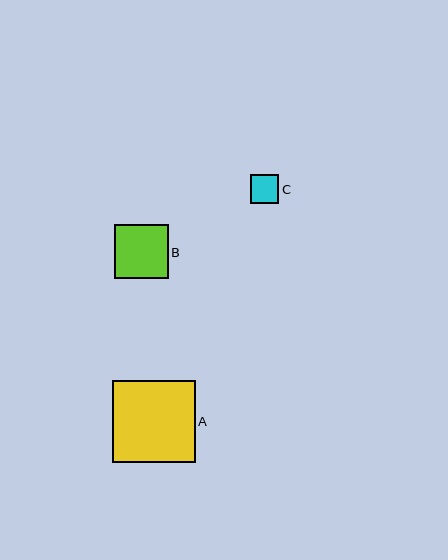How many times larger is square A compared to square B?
Square A is approximately 1.5 times the size of square B.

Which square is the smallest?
Square C is the smallest with a size of approximately 29 pixels.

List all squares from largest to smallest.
From largest to smallest: A, B, C.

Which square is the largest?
Square A is the largest with a size of approximately 82 pixels.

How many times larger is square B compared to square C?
Square B is approximately 1.9 times the size of square C.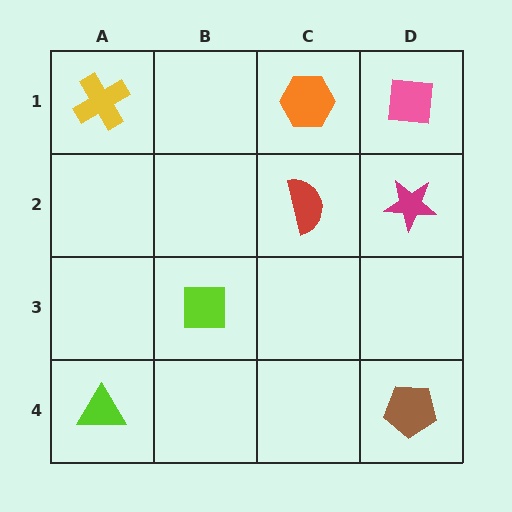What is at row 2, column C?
A red semicircle.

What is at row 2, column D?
A magenta star.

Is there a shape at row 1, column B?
No, that cell is empty.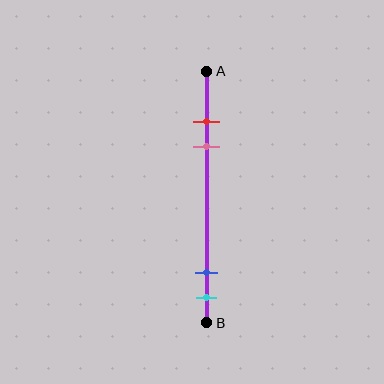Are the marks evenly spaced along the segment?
No, the marks are not evenly spaced.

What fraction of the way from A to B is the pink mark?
The pink mark is approximately 30% (0.3) of the way from A to B.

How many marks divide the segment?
There are 4 marks dividing the segment.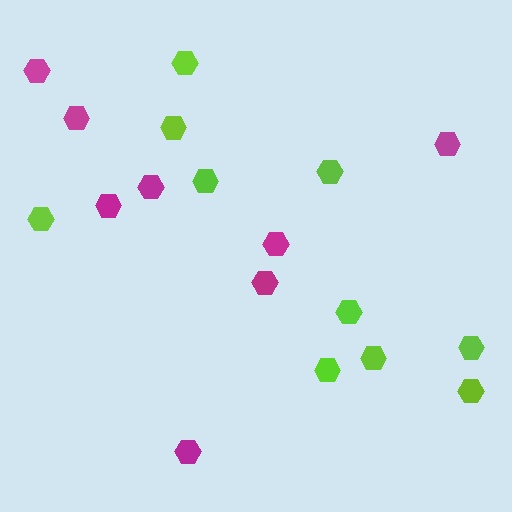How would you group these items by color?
There are 2 groups: one group of magenta hexagons (8) and one group of lime hexagons (10).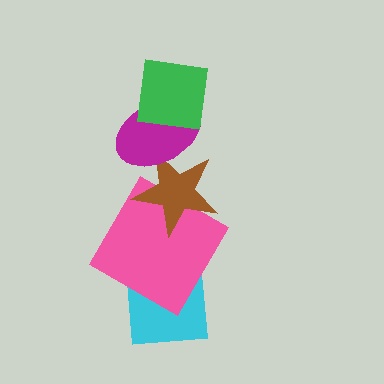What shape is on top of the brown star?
The magenta ellipse is on top of the brown star.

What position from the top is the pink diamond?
The pink diamond is 4th from the top.